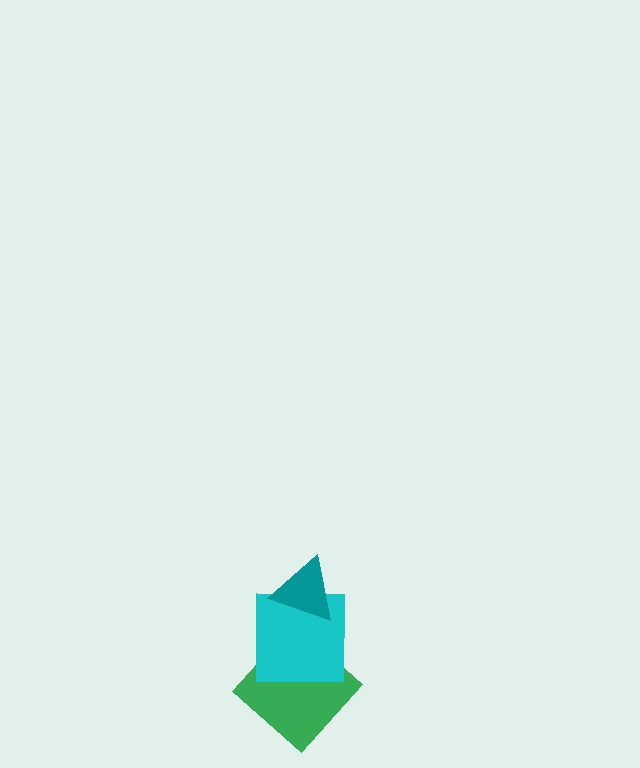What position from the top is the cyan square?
The cyan square is 2nd from the top.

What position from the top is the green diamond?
The green diamond is 3rd from the top.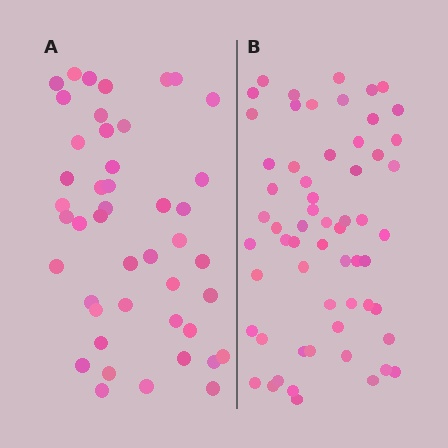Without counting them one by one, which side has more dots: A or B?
Region B (the right region) has more dots.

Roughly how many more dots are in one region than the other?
Region B has approximately 15 more dots than region A.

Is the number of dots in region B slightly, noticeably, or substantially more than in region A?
Region B has noticeably more, but not dramatically so. The ratio is roughly 1.3 to 1.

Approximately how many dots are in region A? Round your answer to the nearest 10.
About 40 dots. (The exact count is 45, which rounds to 40.)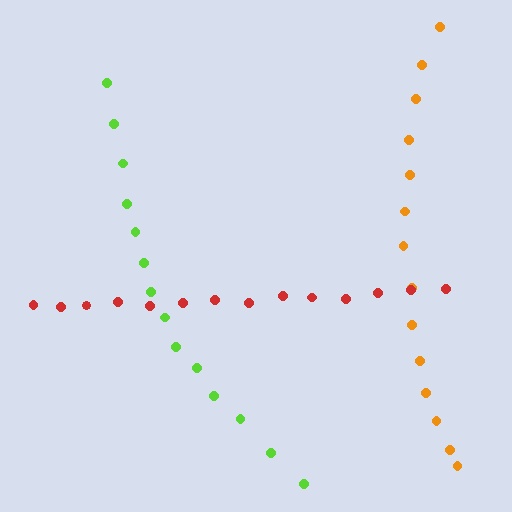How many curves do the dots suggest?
There are 3 distinct paths.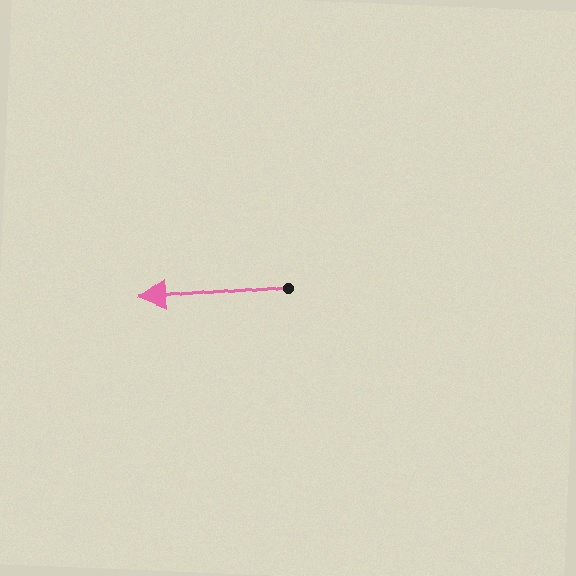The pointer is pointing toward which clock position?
Roughly 9 o'clock.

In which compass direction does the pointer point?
West.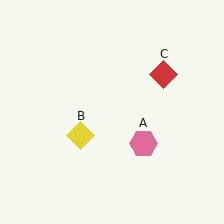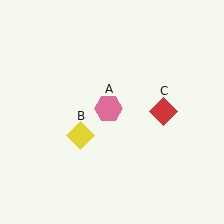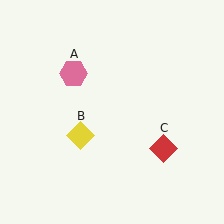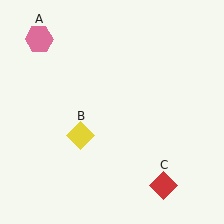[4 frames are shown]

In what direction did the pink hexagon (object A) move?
The pink hexagon (object A) moved up and to the left.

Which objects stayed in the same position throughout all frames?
Yellow diamond (object B) remained stationary.